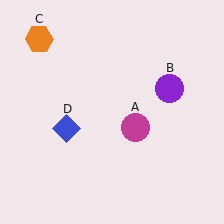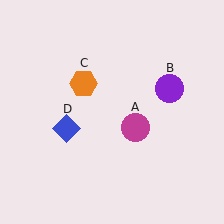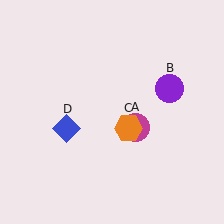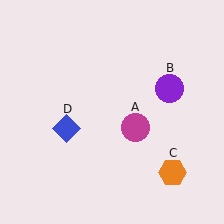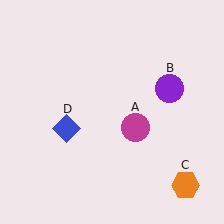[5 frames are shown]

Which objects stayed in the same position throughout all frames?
Magenta circle (object A) and purple circle (object B) and blue diamond (object D) remained stationary.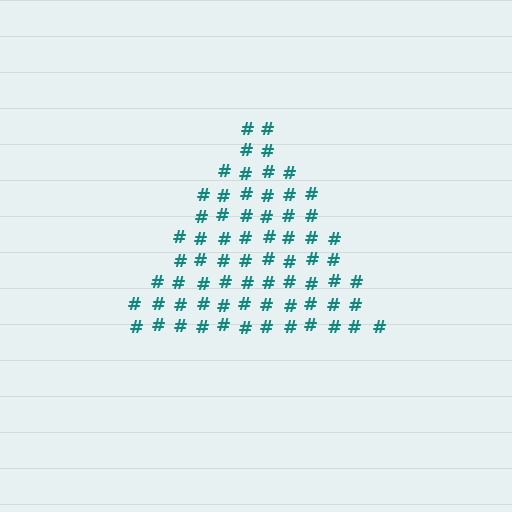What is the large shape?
The large shape is a triangle.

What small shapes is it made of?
It is made of small hash symbols.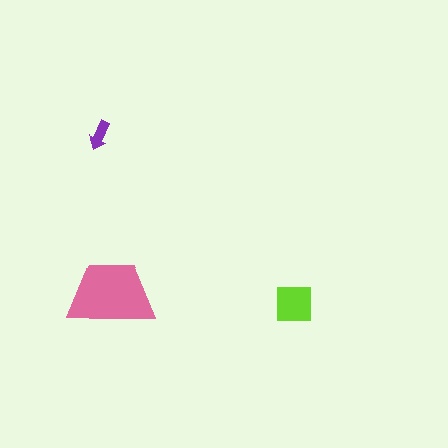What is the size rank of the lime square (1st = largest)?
2nd.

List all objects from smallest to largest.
The purple arrow, the lime square, the pink trapezoid.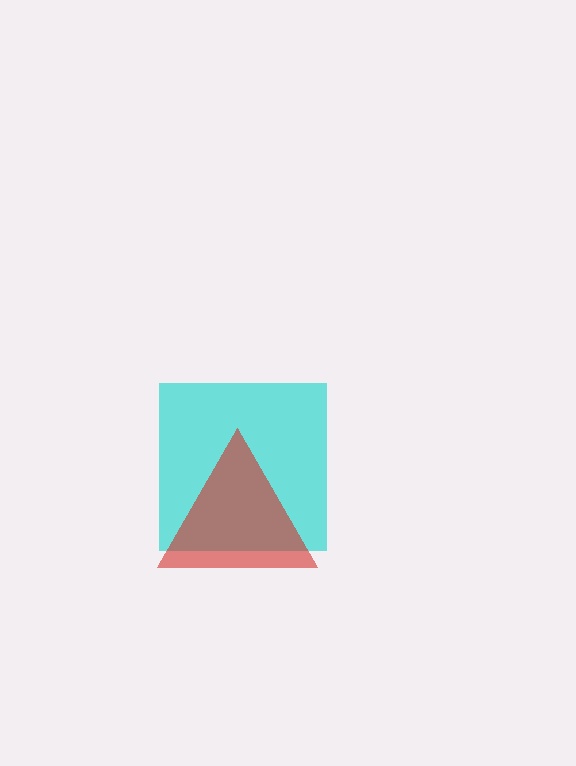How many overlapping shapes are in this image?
There are 2 overlapping shapes in the image.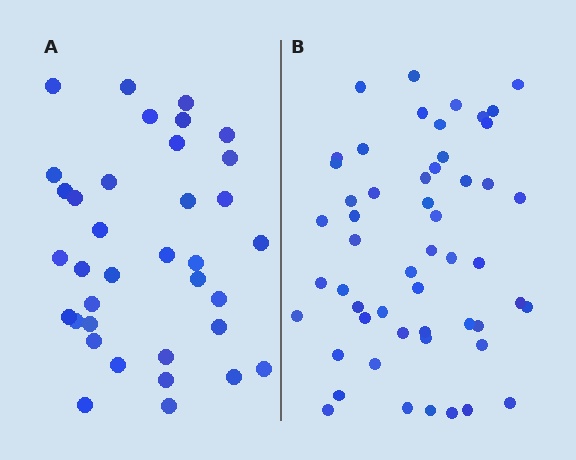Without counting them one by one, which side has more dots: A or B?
Region B (the right region) has more dots.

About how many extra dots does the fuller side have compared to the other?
Region B has approximately 15 more dots than region A.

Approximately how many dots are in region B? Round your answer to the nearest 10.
About 50 dots. (The exact count is 53, which rounds to 50.)